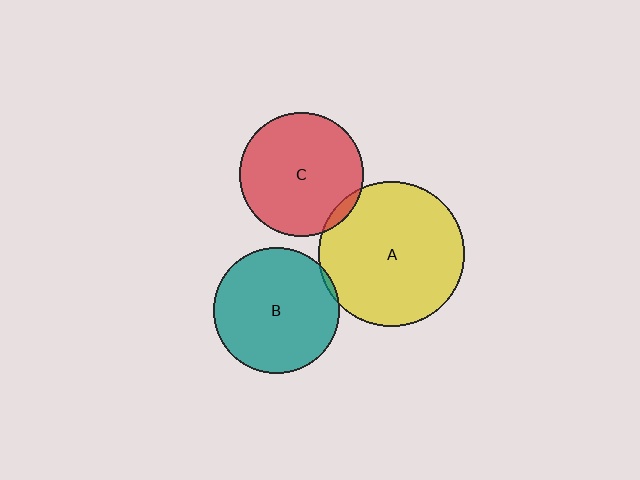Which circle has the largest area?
Circle A (yellow).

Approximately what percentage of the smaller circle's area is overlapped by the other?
Approximately 5%.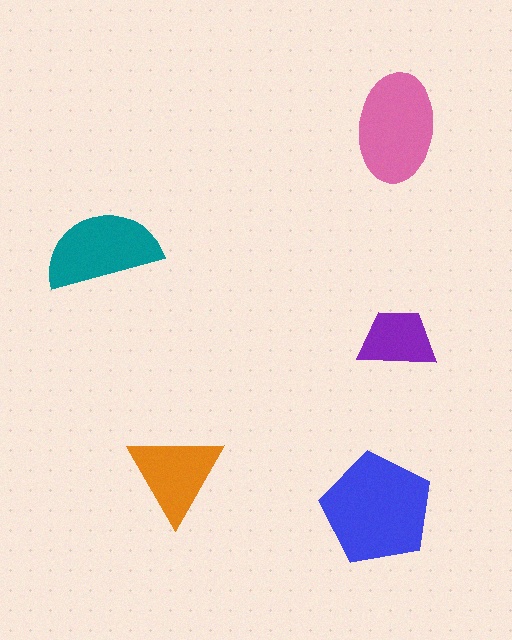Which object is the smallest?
The purple trapezoid.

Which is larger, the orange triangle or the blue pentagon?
The blue pentagon.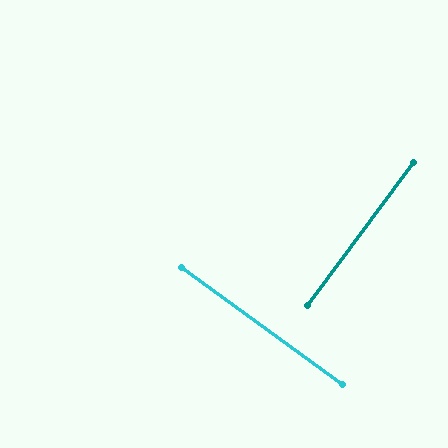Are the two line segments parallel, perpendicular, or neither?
Perpendicular — they meet at approximately 89°.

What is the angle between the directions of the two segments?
Approximately 89 degrees.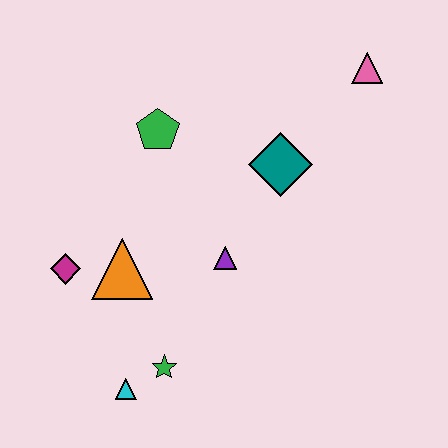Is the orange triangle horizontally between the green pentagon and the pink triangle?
No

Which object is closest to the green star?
The cyan triangle is closest to the green star.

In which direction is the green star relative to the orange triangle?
The green star is below the orange triangle.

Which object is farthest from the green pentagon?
The cyan triangle is farthest from the green pentagon.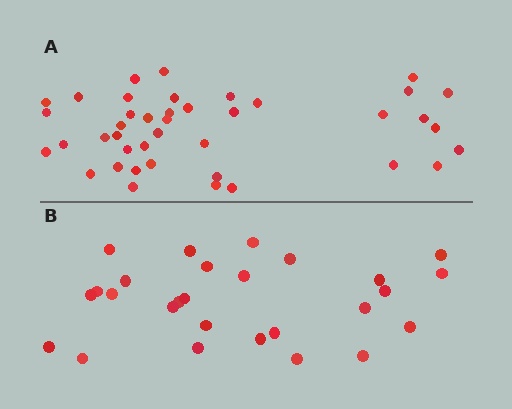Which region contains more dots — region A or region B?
Region A (the top region) has more dots.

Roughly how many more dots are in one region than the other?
Region A has approximately 15 more dots than region B.